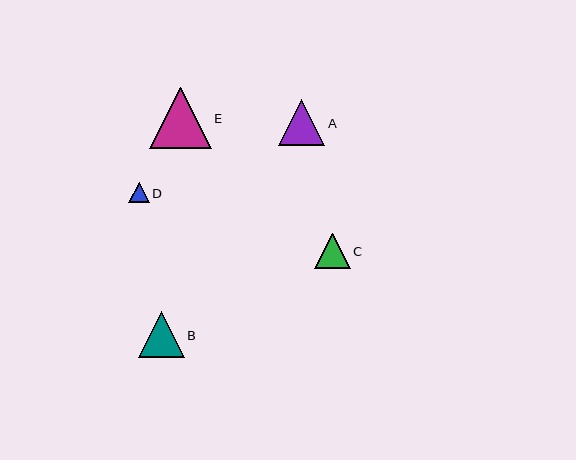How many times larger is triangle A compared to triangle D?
Triangle A is approximately 2.3 times the size of triangle D.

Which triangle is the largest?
Triangle E is the largest with a size of approximately 61 pixels.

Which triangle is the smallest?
Triangle D is the smallest with a size of approximately 20 pixels.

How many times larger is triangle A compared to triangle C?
Triangle A is approximately 1.3 times the size of triangle C.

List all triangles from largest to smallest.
From largest to smallest: E, A, B, C, D.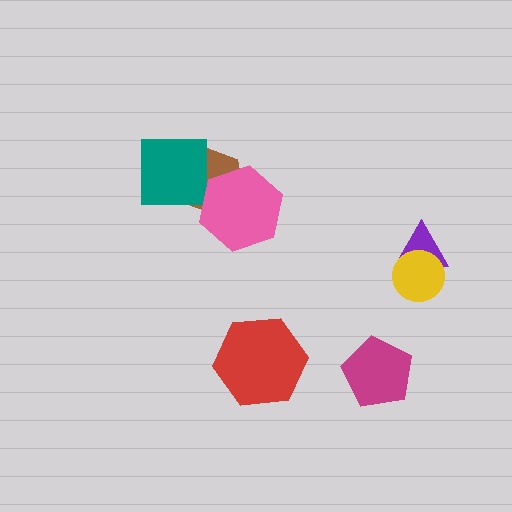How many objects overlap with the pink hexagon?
1 object overlaps with the pink hexagon.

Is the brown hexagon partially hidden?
Yes, it is partially covered by another shape.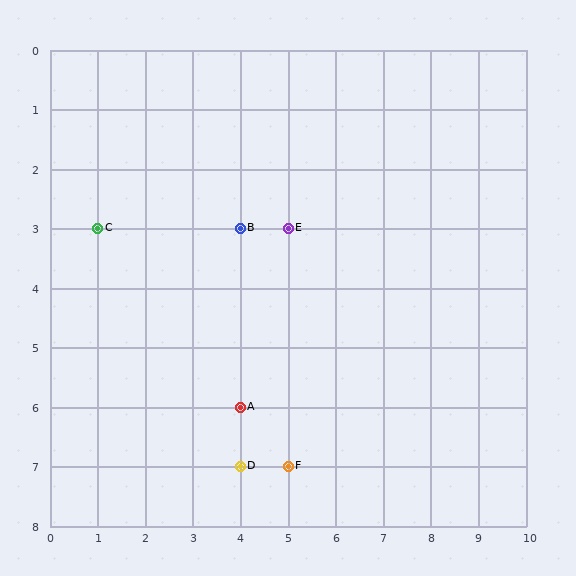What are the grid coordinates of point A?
Point A is at grid coordinates (4, 6).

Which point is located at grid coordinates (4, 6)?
Point A is at (4, 6).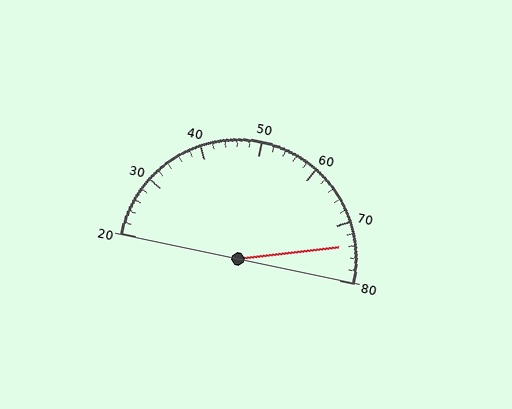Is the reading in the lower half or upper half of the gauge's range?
The reading is in the upper half of the range (20 to 80).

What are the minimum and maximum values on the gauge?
The gauge ranges from 20 to 80.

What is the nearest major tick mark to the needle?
The nearest major tick mark is 70.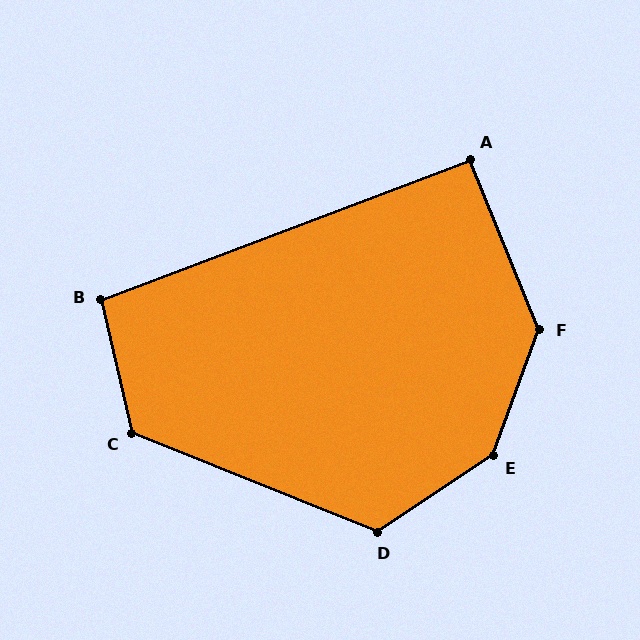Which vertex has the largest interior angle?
E, at approximately 144 degrees.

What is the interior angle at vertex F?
Approximately 138 degrees (obtuse).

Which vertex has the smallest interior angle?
A, at approximately 91 degrees.